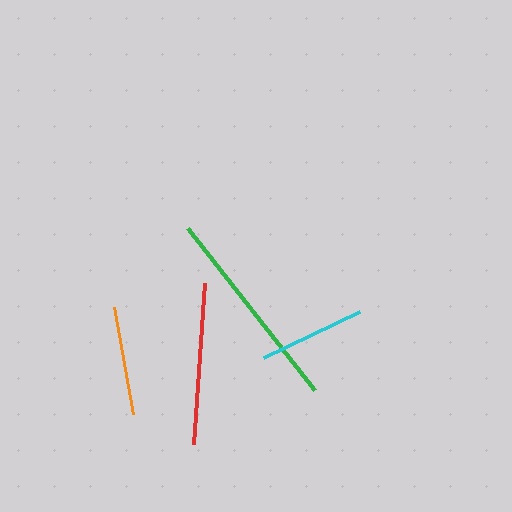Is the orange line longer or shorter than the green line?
The green line is longer than the orange line.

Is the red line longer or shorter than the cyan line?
The red line is longer than the cyan line.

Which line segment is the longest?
The green line is the longest at approximately 206 pixels.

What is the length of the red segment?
The red segment is approximately 161 pixels long.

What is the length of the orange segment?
The orange segment is approximately 109 pixels long.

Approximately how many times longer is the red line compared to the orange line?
The red line is approximately 1.5 times the length of the orange line.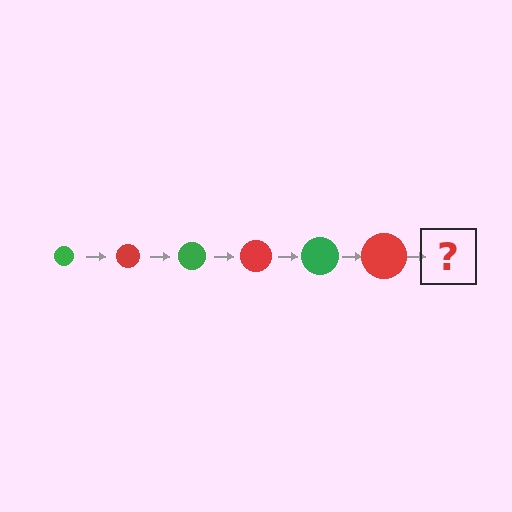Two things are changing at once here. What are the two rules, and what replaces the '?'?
The two rules are that the circle grows larger each step and the color cycles through green and red. The '?' should be a green circle, larger than the previous one.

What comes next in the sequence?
The next element should be a green circle, larger than the previous one.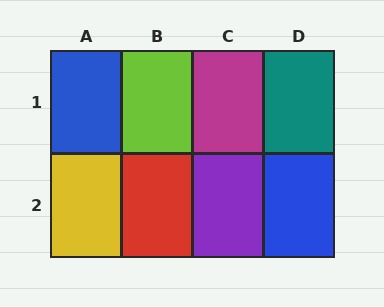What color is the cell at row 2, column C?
Purple.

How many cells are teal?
1 cell is teal.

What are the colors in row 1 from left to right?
Blue, lime, magenta, teal.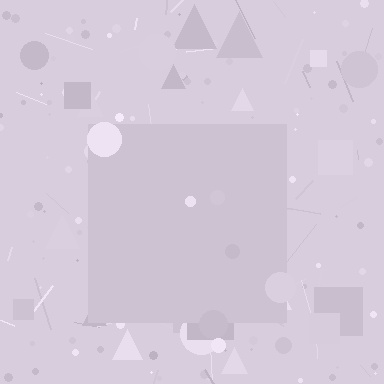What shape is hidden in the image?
A square is hidden in the image.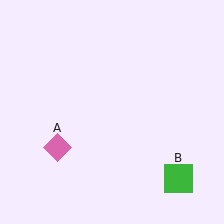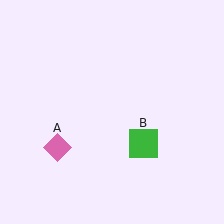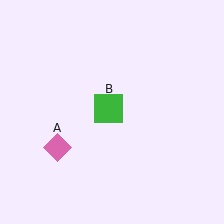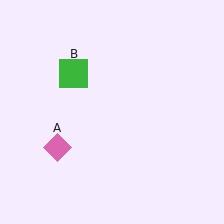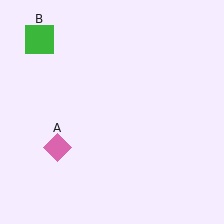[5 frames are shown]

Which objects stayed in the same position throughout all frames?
Pink diamond (object A) remained stationary.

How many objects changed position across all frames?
1 object changed position: green square (object B).